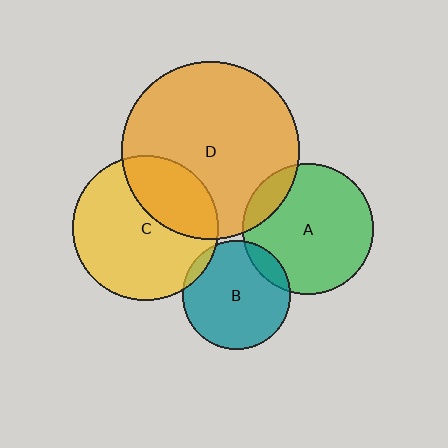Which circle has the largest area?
Circle D (orange).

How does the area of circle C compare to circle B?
Approximately 1.8 times.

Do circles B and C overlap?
Yes.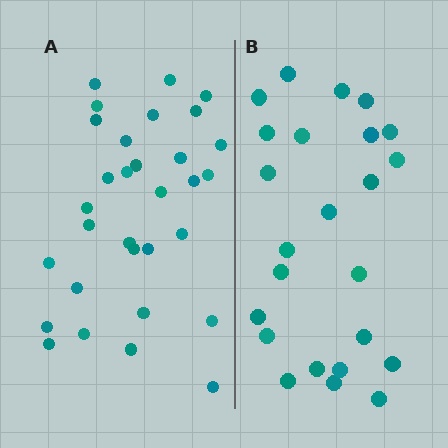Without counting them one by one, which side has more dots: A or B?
Region A (the left region) has more dots.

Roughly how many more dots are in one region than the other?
Region A has roughly 8 or so more dots than region B.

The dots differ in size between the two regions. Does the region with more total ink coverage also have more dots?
No. Region B has more total ink coverage because its dots are larger, but region A actually contains more individual dots. Total area can be misleading — the number of items is what matters here.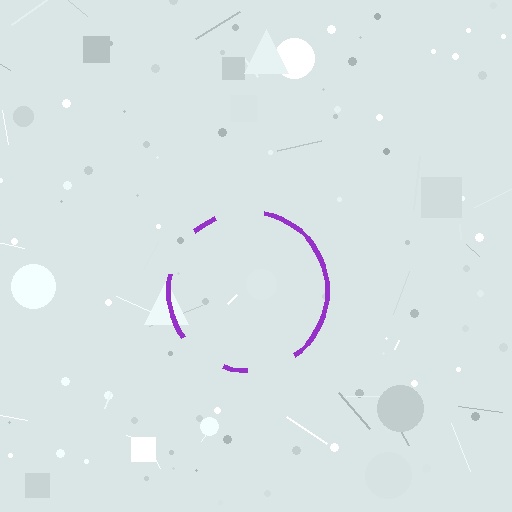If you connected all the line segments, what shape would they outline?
They would outline a circle.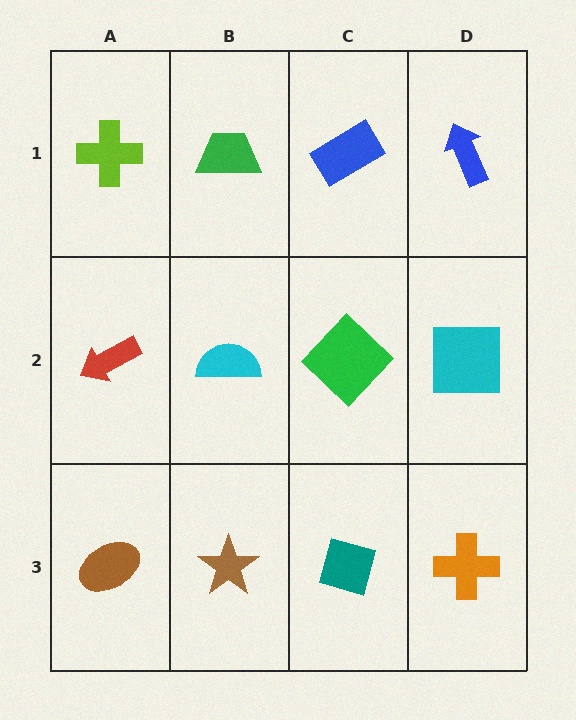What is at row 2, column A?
A red arrow.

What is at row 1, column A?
A lime cross.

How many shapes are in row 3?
4 shapes.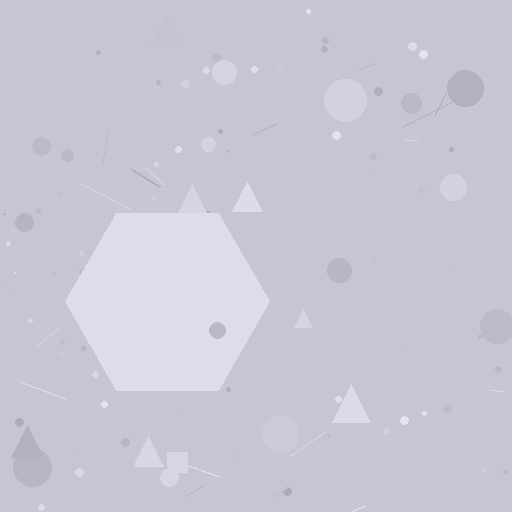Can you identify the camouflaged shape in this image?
The camouflaged shape is a hexagon.